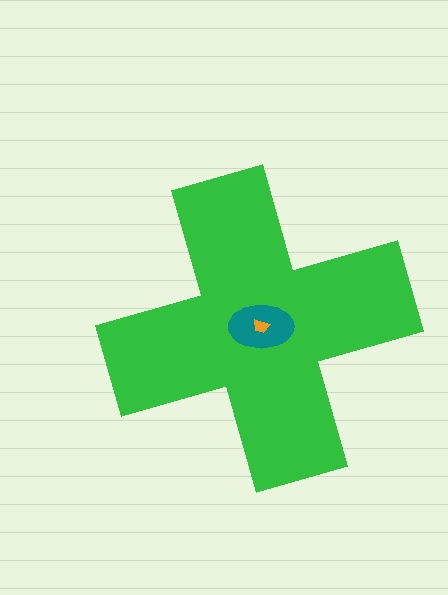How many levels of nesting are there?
3.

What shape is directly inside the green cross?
The teal ellipse.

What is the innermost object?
The orange trapezoid.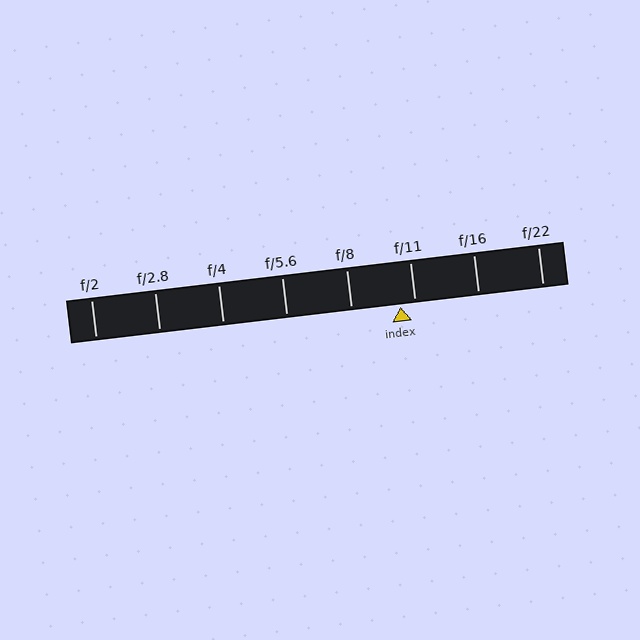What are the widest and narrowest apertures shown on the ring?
The widest aperture shown is f/2 and the narrowest is f/22.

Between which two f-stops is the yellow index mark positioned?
The index mark is between f/8 and f/11.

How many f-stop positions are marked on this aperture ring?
There are 8 f-stop positions marked.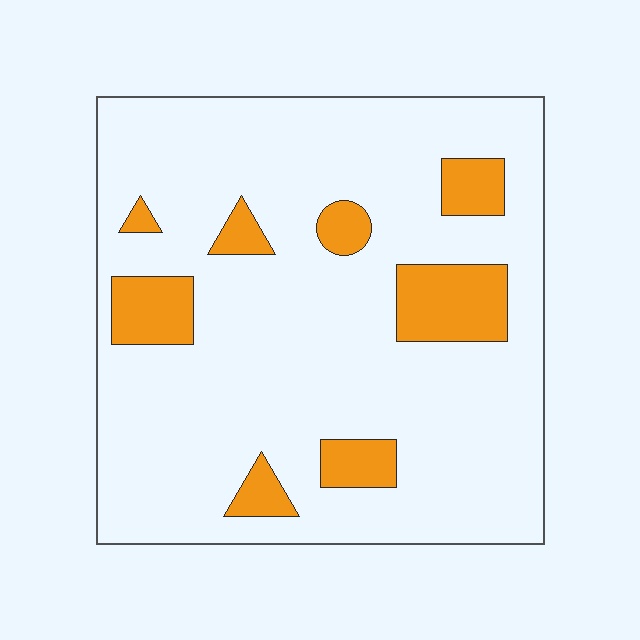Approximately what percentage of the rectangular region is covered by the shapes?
Approximately 15%.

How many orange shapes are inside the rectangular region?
8.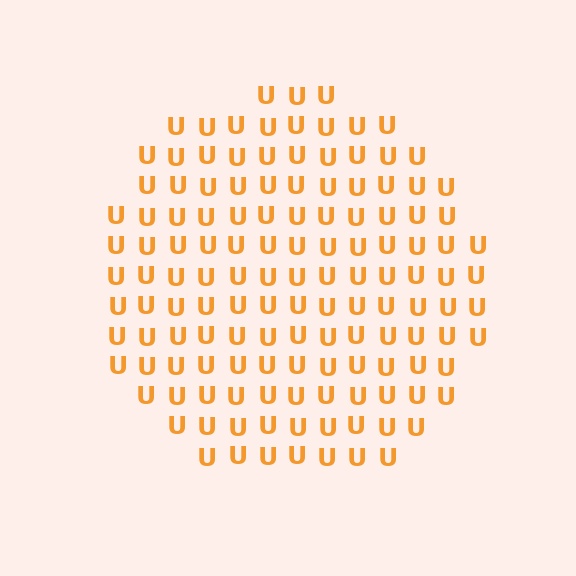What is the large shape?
The large shape is a circle.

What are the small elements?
The small elements are letter U's.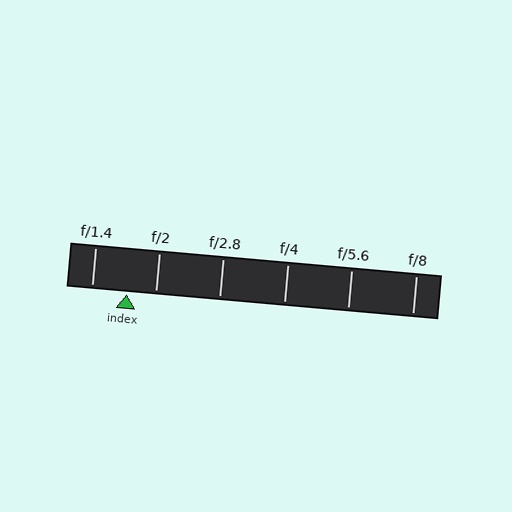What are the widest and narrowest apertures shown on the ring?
The widest aperture shown is f/1.4 and the narrowest is f/8.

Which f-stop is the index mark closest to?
The index mark is closest to f/2.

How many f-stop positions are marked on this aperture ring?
There are 6 f-stop positions marked.